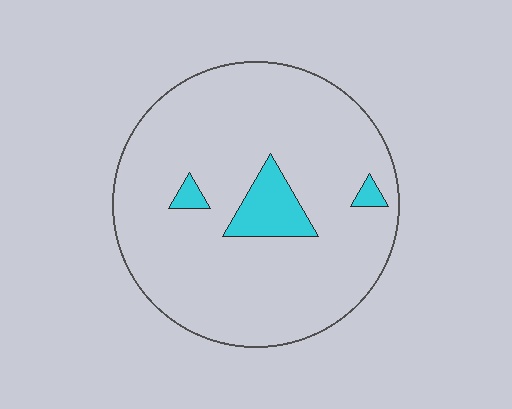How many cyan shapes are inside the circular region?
3.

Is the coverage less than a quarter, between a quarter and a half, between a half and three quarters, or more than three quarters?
Less than a quarter.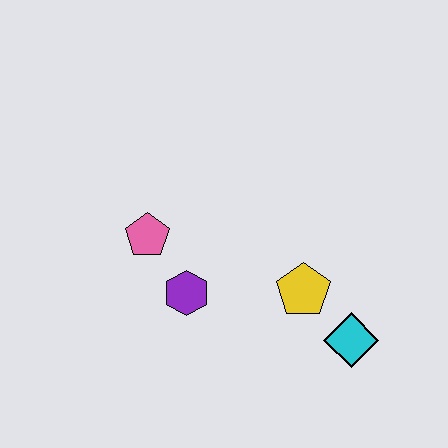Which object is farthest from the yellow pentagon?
The pink pentagon is farthest from the yellow pentagon.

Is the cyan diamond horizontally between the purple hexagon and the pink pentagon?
No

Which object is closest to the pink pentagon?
The purple hexagon is closest to the pink pentagon.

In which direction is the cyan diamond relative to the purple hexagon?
The cyan diamond is to the right of the purple hexagon.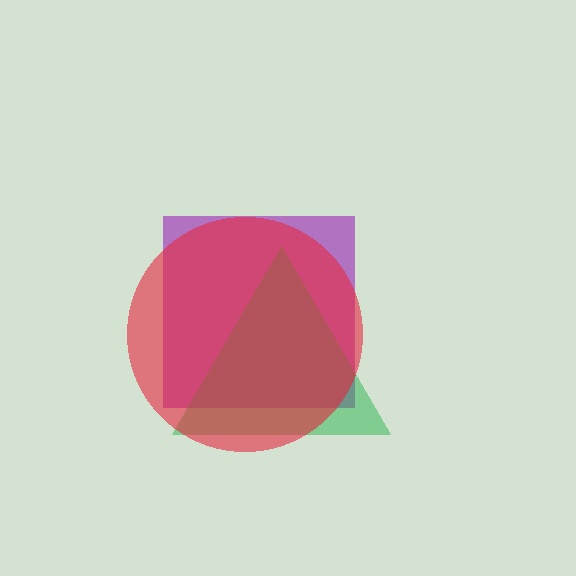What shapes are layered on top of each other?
The layered shapes are: a purple square, a green triangle, a red circle.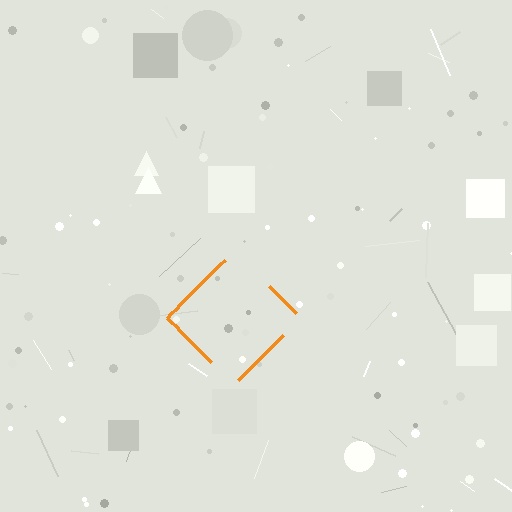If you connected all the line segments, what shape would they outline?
They would outline a diamond.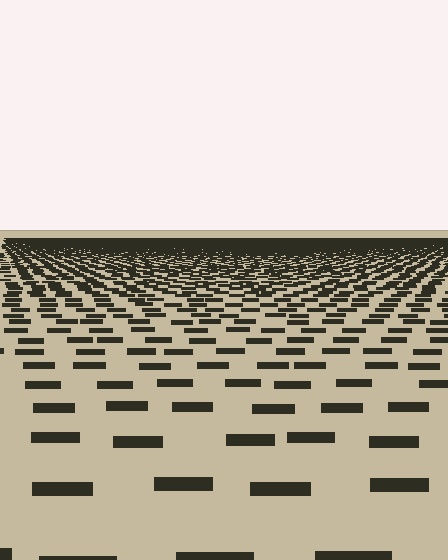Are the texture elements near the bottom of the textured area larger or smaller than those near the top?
Larger. Near the bottom, elements are closer to the viewer and appear at a bigger on-screen size.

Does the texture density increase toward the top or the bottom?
Density increases toward the top.